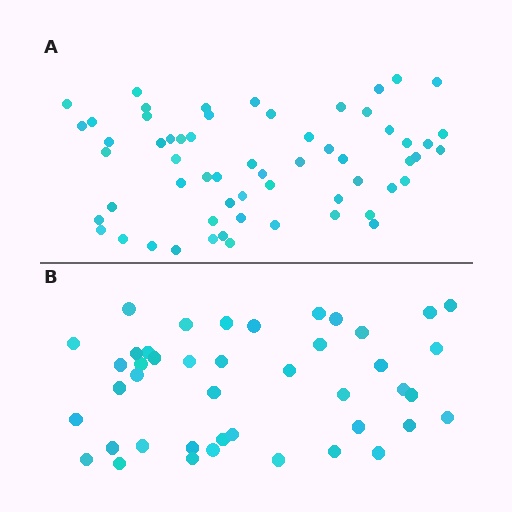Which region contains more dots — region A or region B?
Region A (the top region) has more dots.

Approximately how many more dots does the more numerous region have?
Region A has approximately 15 more dots than region B.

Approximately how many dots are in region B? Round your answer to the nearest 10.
About 40 dots. (The exact count is 43, which rounds to 40.)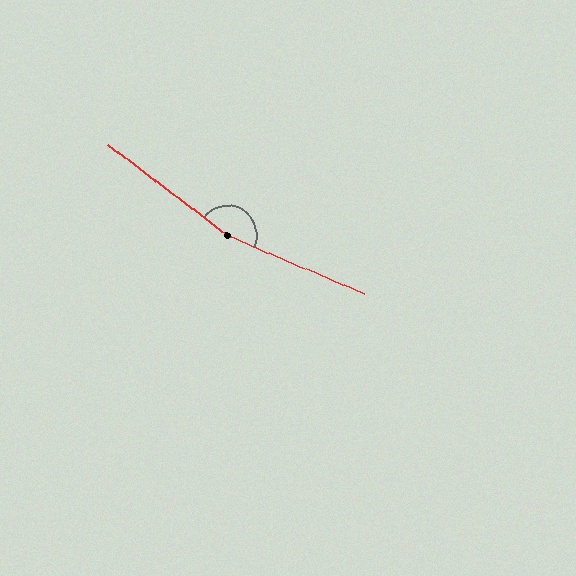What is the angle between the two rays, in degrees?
Approximately 166 degrees.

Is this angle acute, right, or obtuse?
It is obtuse.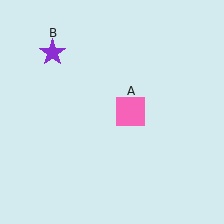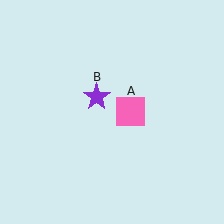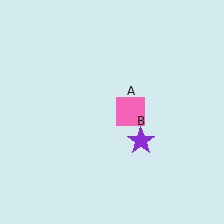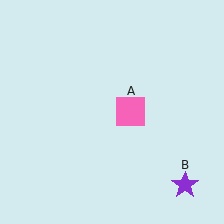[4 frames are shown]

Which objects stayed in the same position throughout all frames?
Pink square (object A) remained stationary.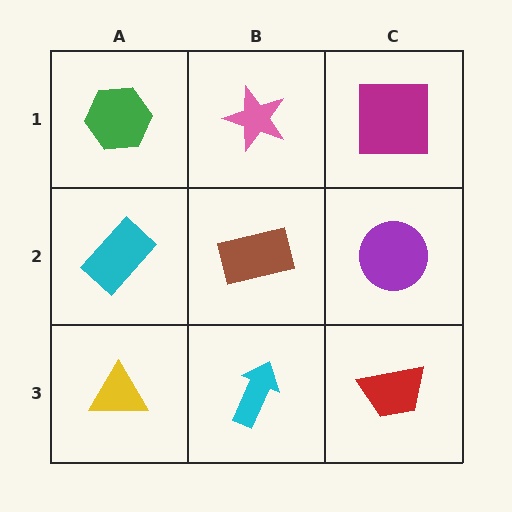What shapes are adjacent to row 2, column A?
A green hexagon (row 1, column A), a yellow triangle (row 3, column A), a brown rectangle (row 2, column B).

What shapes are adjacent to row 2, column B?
A pink star (row 1, column B), a cyan arrow (row 3, column B), a cyan rectangle (row 2, column A), a purple circle (row 2, column C).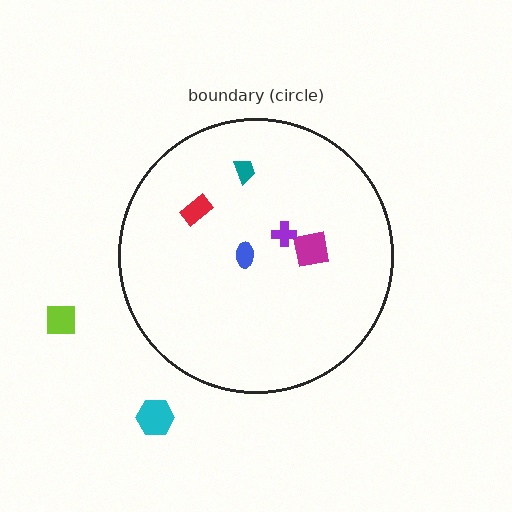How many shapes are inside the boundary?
5 inside, 2 outside.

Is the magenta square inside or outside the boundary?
Inside.